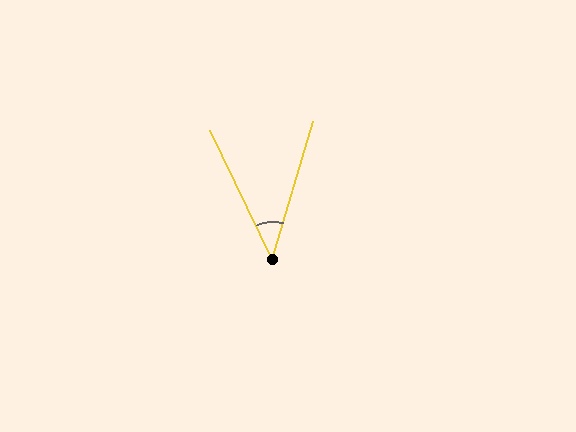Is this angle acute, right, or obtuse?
It is acute.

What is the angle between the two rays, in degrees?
Approximately 42 degrees.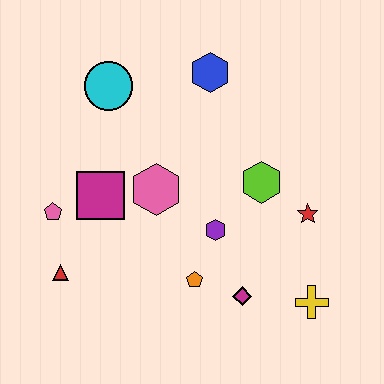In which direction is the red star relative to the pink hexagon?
The red star is to the right of the pink hexagon.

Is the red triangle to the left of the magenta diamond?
Yes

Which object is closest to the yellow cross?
The magenta diamond is closest to the yellow cross.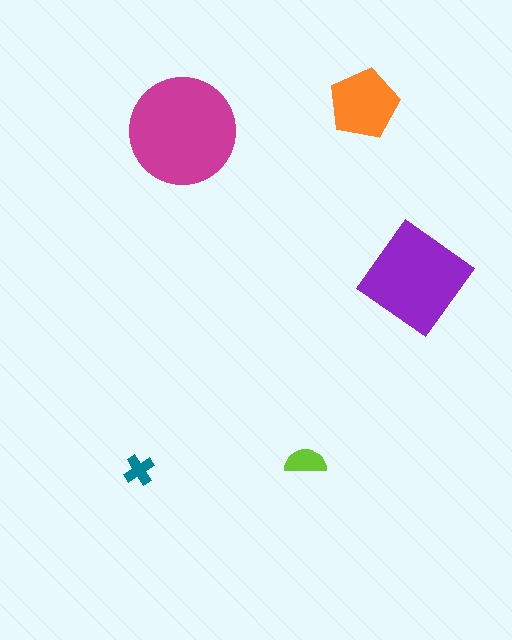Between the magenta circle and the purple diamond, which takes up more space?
The magenta circle.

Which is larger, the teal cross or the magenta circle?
The magenta circle.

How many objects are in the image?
There are 5 objects in the image.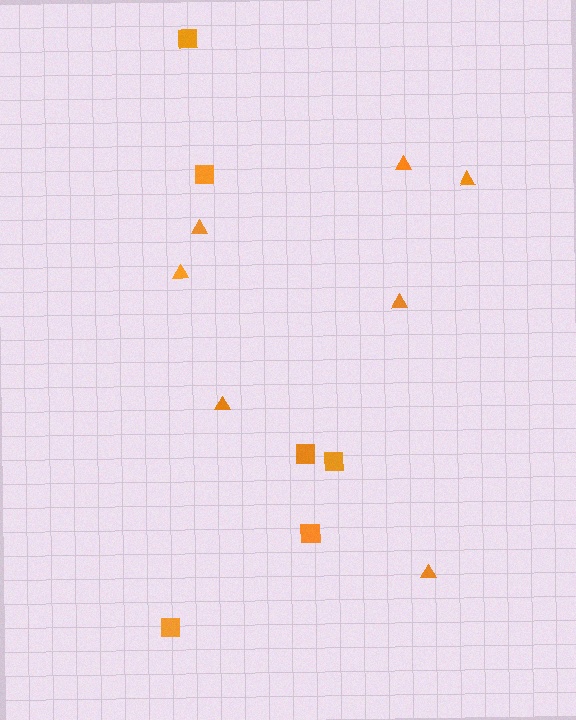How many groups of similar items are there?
There are 2 groups: one group of squares (6) and one group of triangles (7).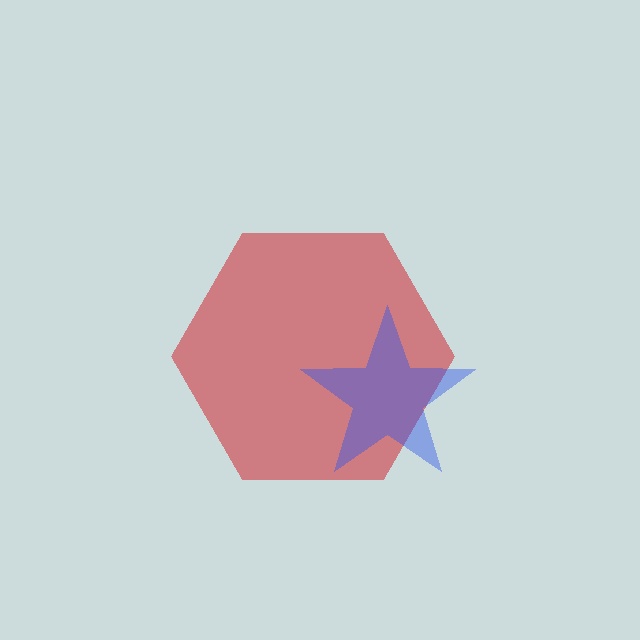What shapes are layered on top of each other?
The layered shapes are: a red hexagon, a blue star.